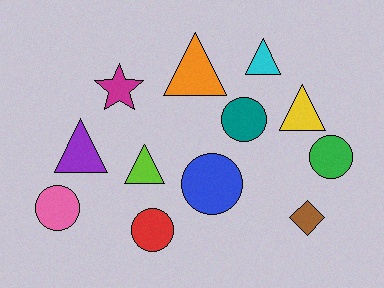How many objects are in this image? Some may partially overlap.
There are 12 objects.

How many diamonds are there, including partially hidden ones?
There is 1 diamond.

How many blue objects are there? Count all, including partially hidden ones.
There is 1 blue object.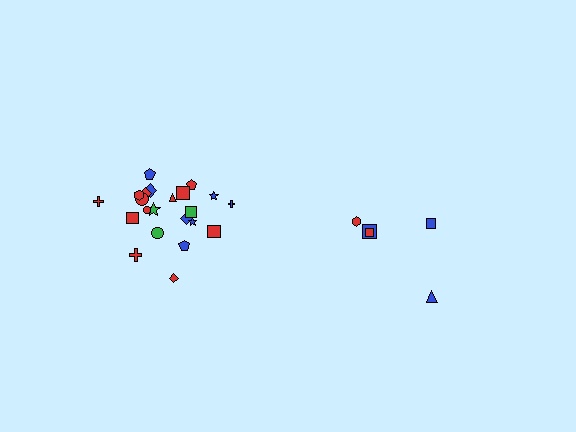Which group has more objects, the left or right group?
The left group.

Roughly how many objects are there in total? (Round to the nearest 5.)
Roughly 25 objects in total.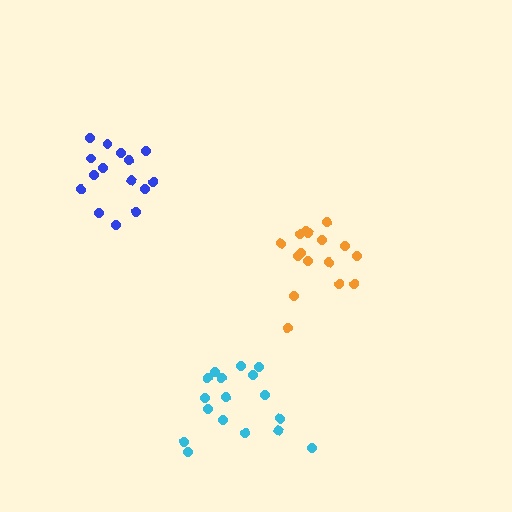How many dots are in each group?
Group 1: 16 dots, Group 2: 15 dots, Group 3: 17 dots (48 total).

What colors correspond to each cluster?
The clusters are colored: orange, blue, cyan.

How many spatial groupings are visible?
There are 3 spatial groupings.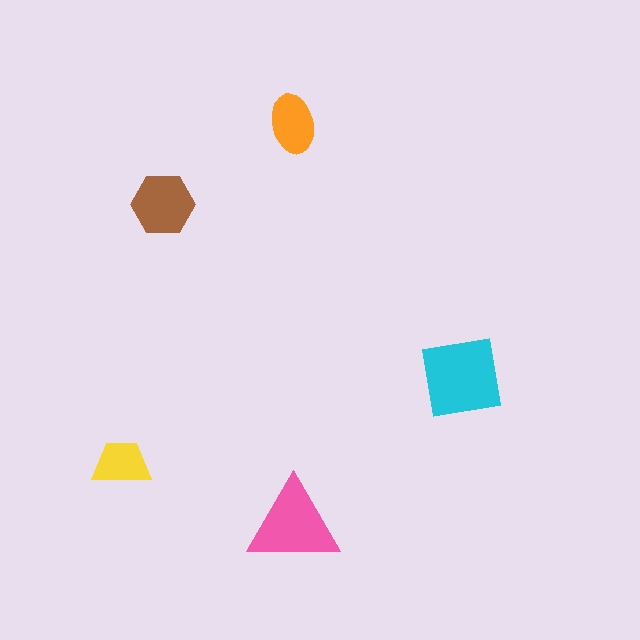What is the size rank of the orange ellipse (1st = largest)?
4th.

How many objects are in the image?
There are 5 objects in the image.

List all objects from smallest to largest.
The yellow trapezoid, the orange ellipse, the brown hexagon, the pink triangle, the cyan square.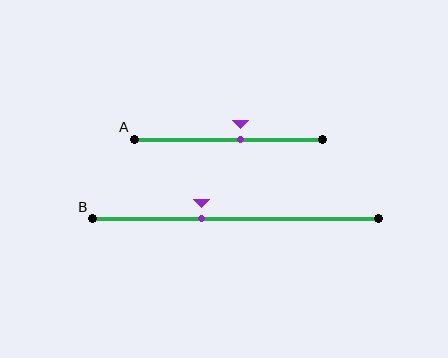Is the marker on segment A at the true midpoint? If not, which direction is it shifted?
No, the marker on segment A is shifted to the right by about 6% of the segment length.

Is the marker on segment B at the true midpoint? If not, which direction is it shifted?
No, the marker on segment B is shifted to the left by about 12% of the segment length.